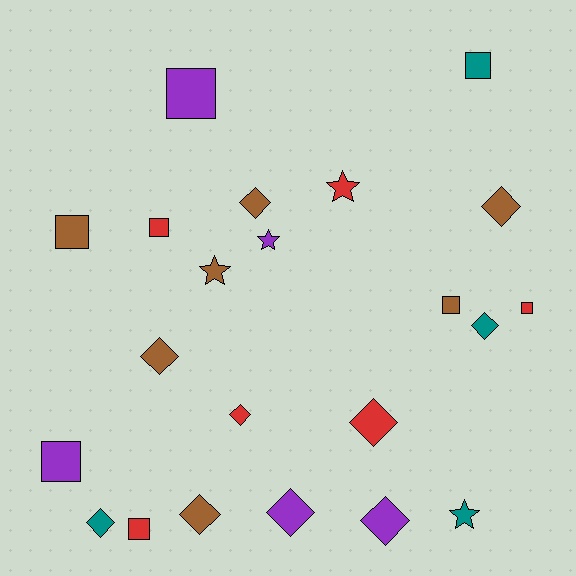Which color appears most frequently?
Brown, with 7 objects.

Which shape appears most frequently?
Diamond, with 10 objects.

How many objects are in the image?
There are 22 objects.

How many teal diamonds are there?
There are 2 teal diamonds.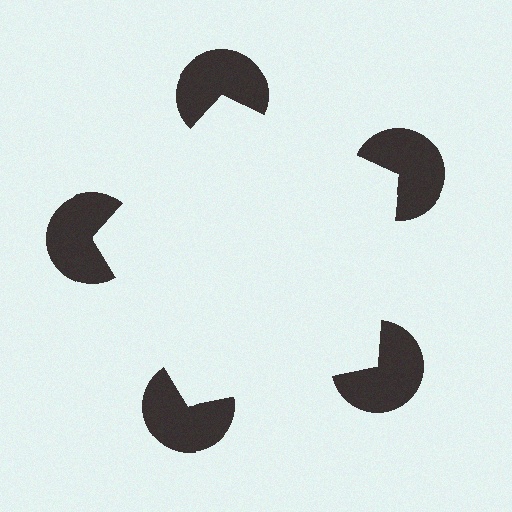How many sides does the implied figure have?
5 sides.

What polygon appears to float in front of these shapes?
An illusory pentagon — its edges are inferred from the aligned wedge cuts in the pac-man discs, not physically drawn.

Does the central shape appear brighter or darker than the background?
It typically appears slightly brighter than the background, even though no actual brightness change is drawn.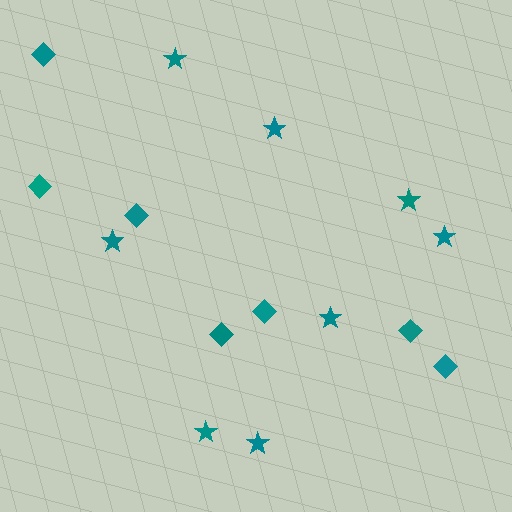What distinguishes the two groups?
There are 2 groups: one group of stars (8) and one group of diamonds (7).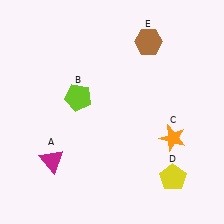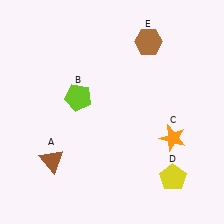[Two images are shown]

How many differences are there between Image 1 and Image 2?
There is 1 difference between the two images.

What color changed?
The triangle (A) changed from magenta in Image 1 to brown in Image 2.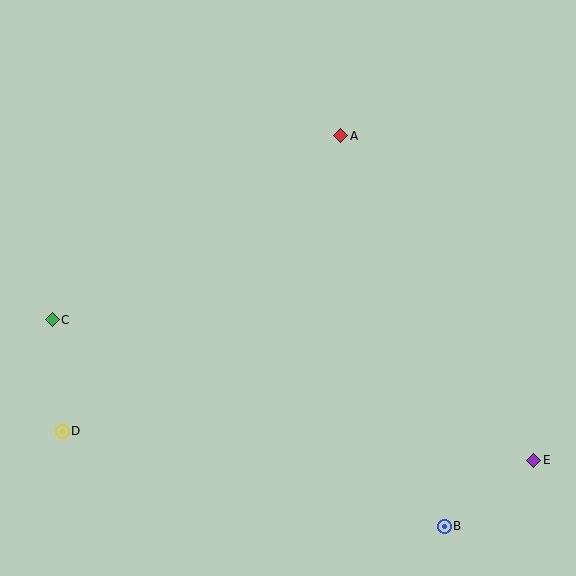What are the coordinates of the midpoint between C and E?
The midpoint between C and E is at (293, 390).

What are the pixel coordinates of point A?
Point A is at (341, 136).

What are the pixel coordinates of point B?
Point B is at (444, 526).